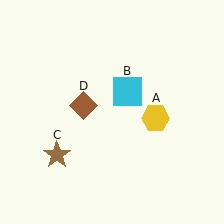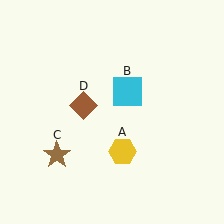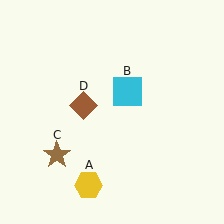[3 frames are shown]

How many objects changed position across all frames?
1 object changed position: yellow hexagon (object A).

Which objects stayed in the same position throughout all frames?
Cyan square (object B) and brown star (object C) and brown diamond (object D) remained stationary.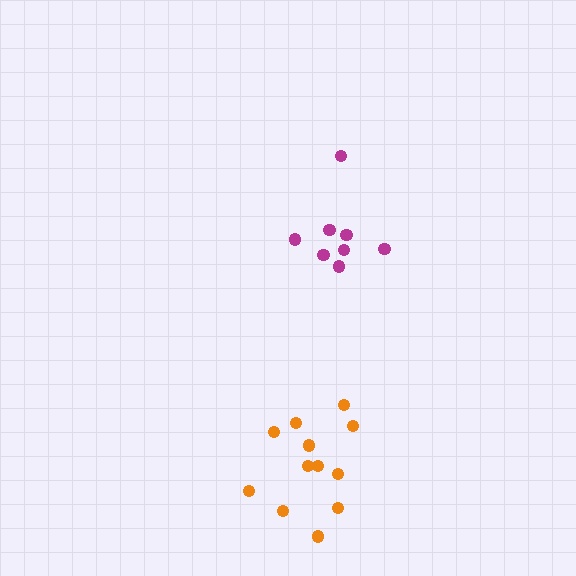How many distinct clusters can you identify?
There are 2 distinct clusters.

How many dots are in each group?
Group 1: 12 dots, Group 2: 8 dots (20 total).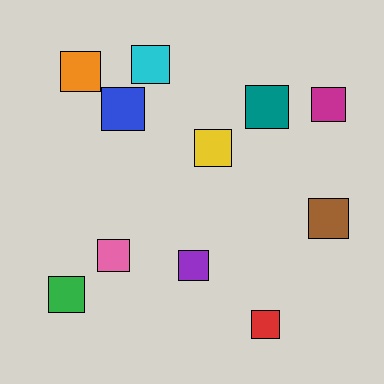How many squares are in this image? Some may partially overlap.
There are 11 squares.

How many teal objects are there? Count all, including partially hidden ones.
There is 1 teal object.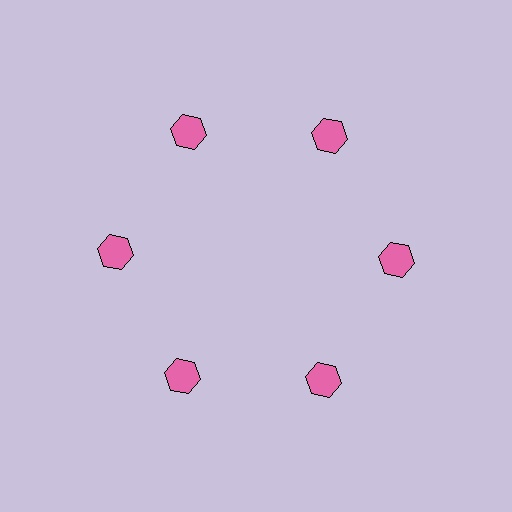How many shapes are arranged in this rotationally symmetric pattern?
There are 6 shapes, arranged in 6 groups of 1.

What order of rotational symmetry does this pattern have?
This pattern has 6-fold rotational symmetry.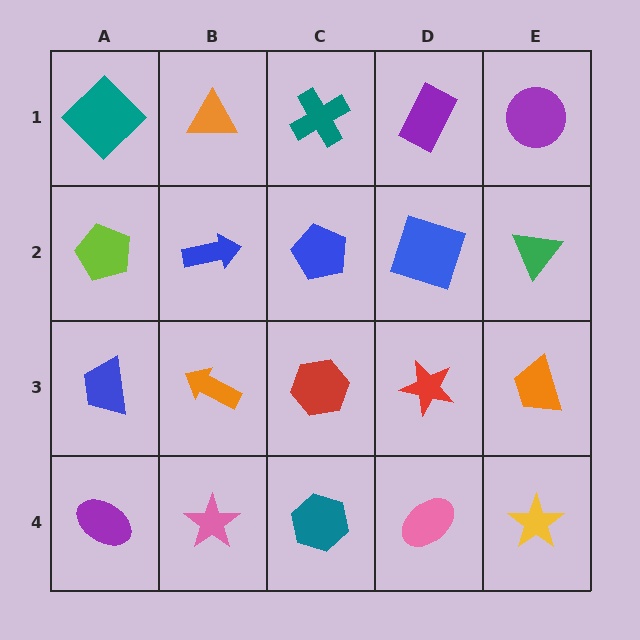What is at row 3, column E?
An orange trapezoid.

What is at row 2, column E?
A green triangle.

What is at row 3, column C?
A red hexagon.